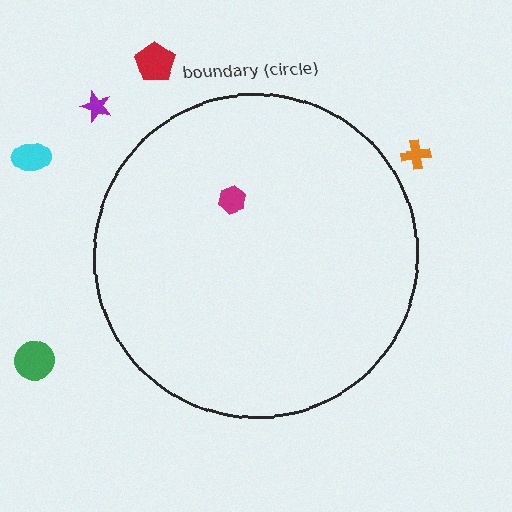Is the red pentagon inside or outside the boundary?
Outside.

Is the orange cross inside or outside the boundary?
Outside.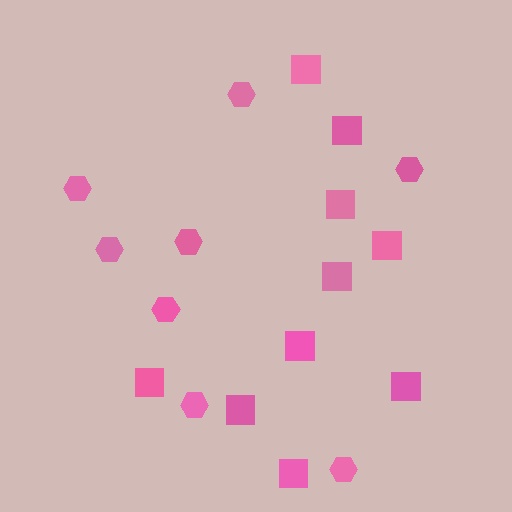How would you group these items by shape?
There are 2 groups: one group of squares (10) and one group of hexagons (8).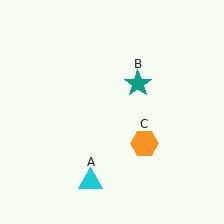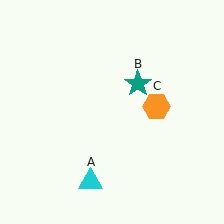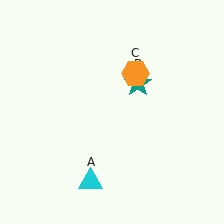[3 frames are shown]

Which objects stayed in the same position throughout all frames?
Cyan triangle (object A) and teal star (object B) remained stationary.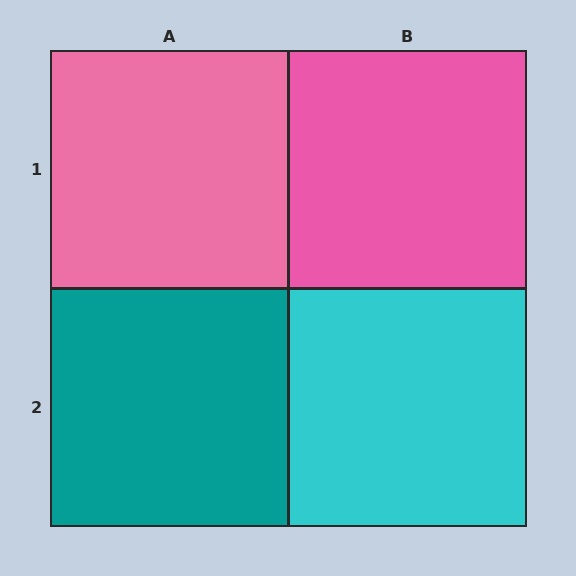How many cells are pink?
2 cells are pink.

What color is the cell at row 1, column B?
Pink.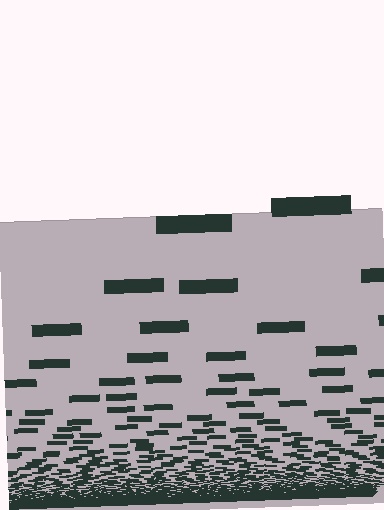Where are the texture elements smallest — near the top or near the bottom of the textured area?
Near the bottom.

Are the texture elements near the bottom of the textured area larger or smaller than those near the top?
Smaller. The gradient is inverted — elements near the bottom are smaller and denser.